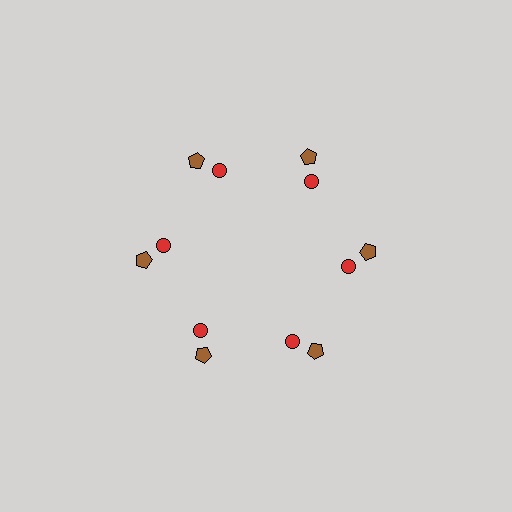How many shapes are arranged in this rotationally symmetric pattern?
There are 12 shapes, arranged in 6 groups of 2.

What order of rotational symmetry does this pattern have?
This pattern has 6-fold rotational symmetry.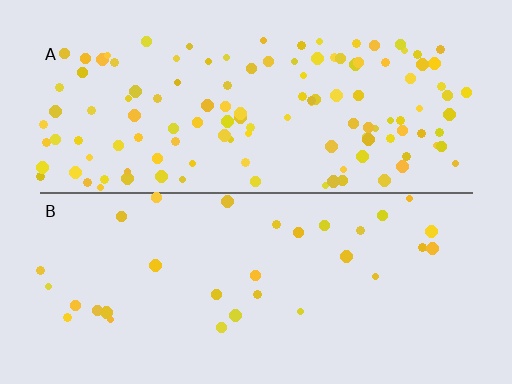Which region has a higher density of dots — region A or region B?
A (the top).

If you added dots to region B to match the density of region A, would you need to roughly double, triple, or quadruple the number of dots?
Approximately quadruple.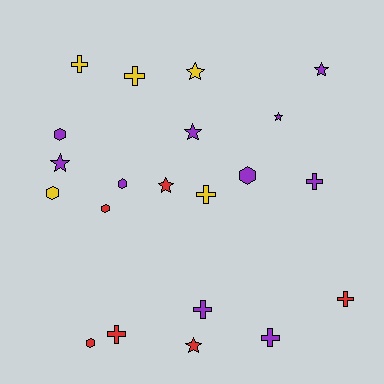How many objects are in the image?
There are 21 objects.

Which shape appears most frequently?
Cross, with 8 objects.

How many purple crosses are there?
There are 3 purple crosses.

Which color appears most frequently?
Purple, with 10 objects.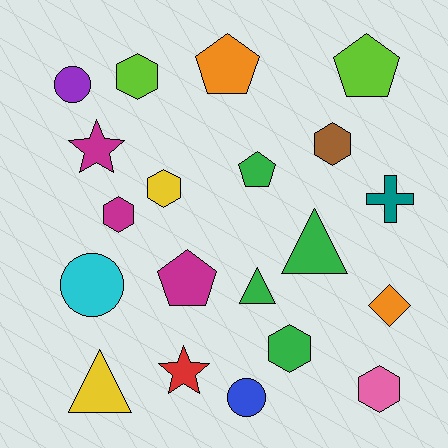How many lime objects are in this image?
There are 2 lime objects.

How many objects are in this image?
There are 20 objects.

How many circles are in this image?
There are 3 circles.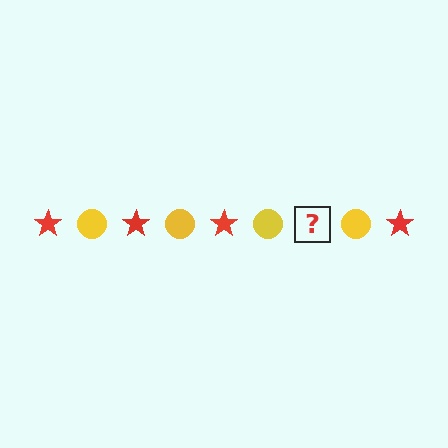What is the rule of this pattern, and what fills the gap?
The rule is that the pattern alternates between red star and yellow circle. The gap should be filled with a red star.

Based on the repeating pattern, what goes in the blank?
The blank should be a red star.